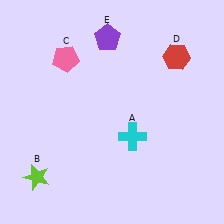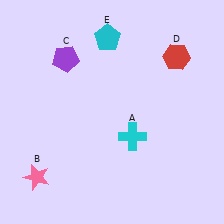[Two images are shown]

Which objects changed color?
B changed from lime to pink. C changed from pink to purple. E changed from purple to cyan.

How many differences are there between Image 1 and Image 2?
There are 3 differences between the two images.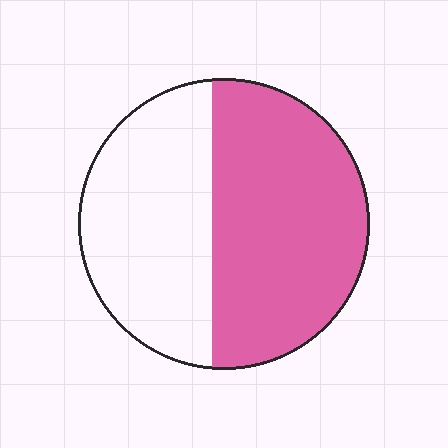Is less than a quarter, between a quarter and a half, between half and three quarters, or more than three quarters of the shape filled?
Between half and three quarters.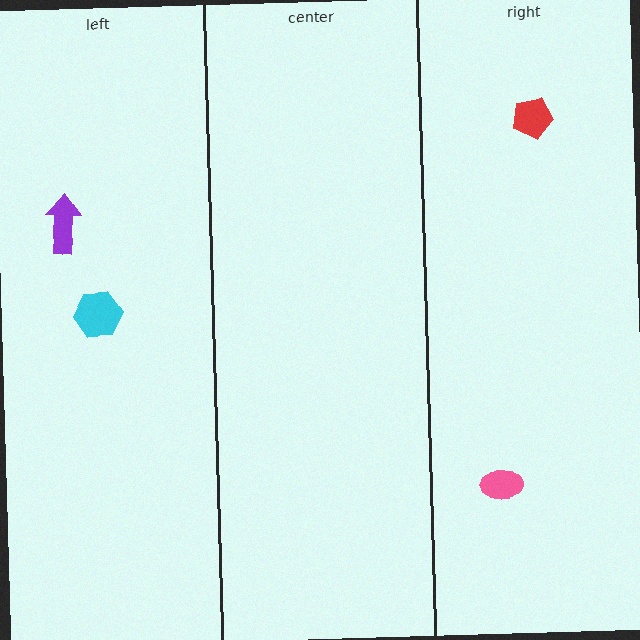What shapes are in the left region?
The cyan hexagon, the purple arrow.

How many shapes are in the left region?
2.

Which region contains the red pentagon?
The right region.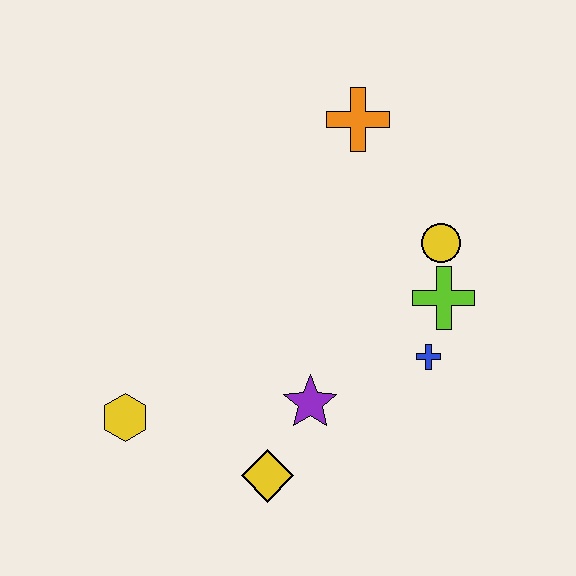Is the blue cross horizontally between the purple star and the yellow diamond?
No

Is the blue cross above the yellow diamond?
Yes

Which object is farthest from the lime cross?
The yellow hexagon is farthest from the lime cross.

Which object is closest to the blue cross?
The lime cross is closest to the blue cross.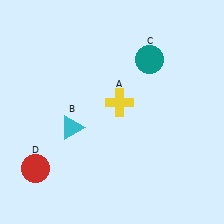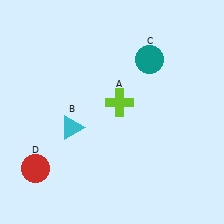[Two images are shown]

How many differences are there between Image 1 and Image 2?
There is 1 difference between the two images.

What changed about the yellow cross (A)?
In Image 1, A is yellow. In Image 2, it changed to lime.